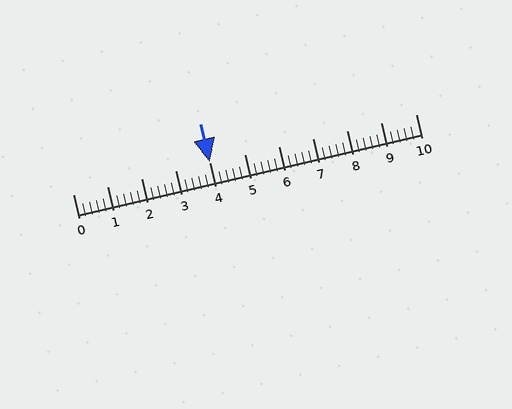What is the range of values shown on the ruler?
The ruler shows values from 0 to 10.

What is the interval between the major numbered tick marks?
The major tick marks are spaced 1 units apart.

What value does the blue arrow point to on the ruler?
The blue arrow points to approximately 4.0.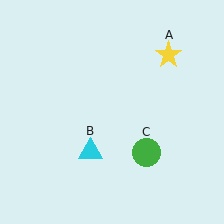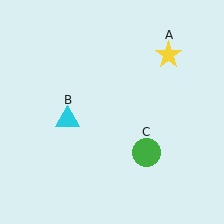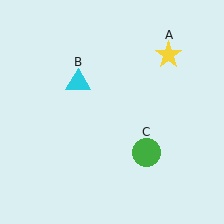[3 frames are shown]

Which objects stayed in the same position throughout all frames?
Yellow star (object A) and green circle (object C) remained stationary.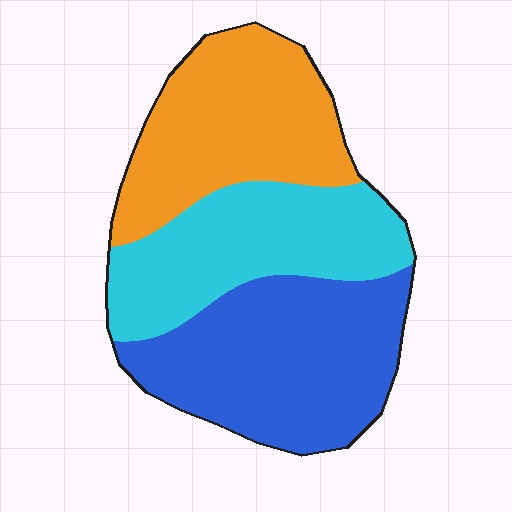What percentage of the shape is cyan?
Cyan covers 30% of the shape.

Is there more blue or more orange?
Blue.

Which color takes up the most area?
Blue, at roughly 40%.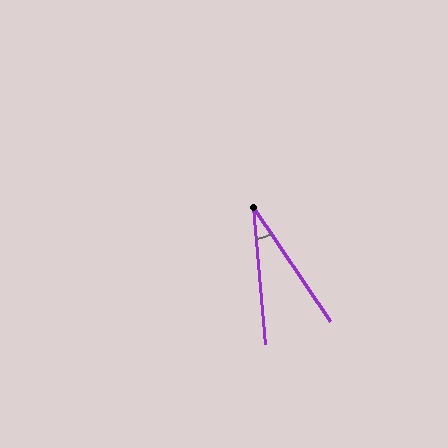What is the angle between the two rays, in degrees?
Approximately 29 degrees.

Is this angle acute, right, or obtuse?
It is acute.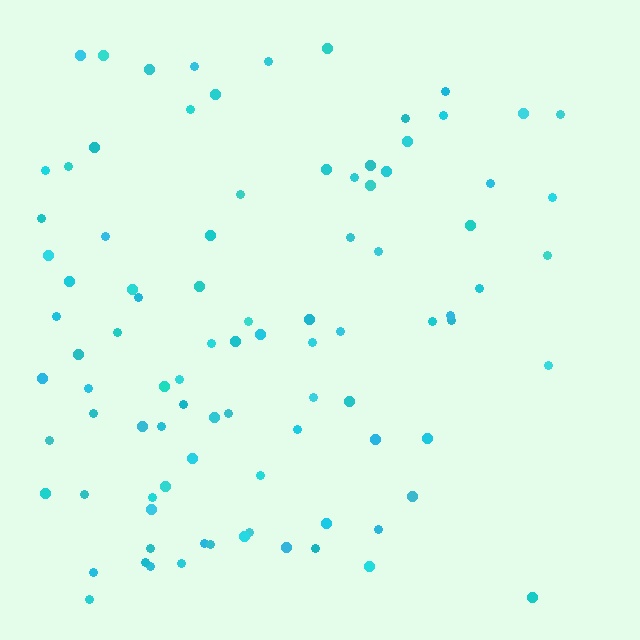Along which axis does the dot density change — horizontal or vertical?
Horizontal.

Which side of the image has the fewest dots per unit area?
The right.